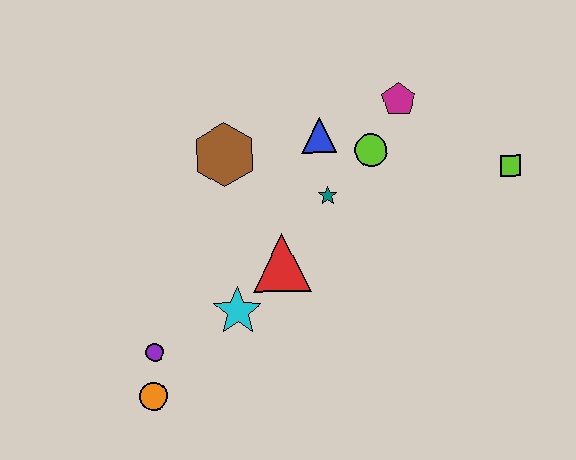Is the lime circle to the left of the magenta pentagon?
Yes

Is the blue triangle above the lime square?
Yes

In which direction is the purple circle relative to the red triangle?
The purple circle is to the left of the red triangle.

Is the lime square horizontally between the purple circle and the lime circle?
No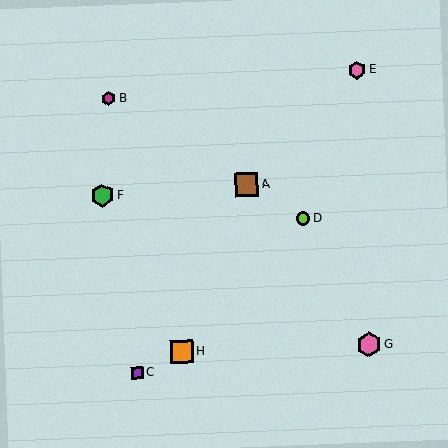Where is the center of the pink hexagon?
The center of the pink hexagon is at (357, 70).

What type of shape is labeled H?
Shape H is an orange square.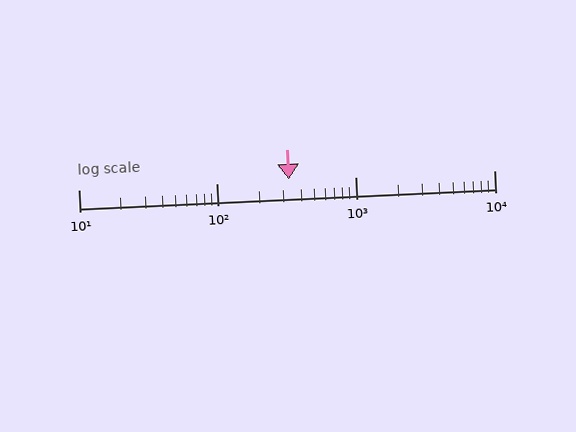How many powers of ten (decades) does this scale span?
The scale spans 3 decades, from 10 to 10000.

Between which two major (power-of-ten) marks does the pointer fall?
The pointer is between 100 and 1000.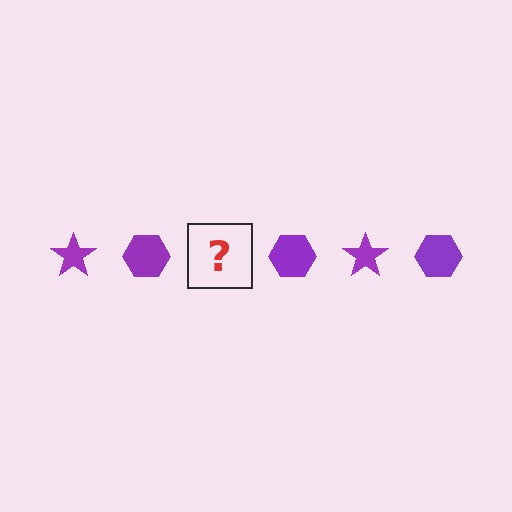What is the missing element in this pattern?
The missing element is a purple star.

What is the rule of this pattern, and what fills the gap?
The rule is that the pattern cycles through star, hexagon shapes in purple. The gap should be filled with a purple star.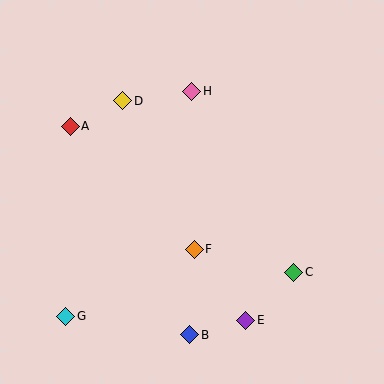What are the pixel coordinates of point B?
Point B is at (190, 335).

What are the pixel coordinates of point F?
Point F is at (194, 249).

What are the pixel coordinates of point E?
Point E is at (246, 320).